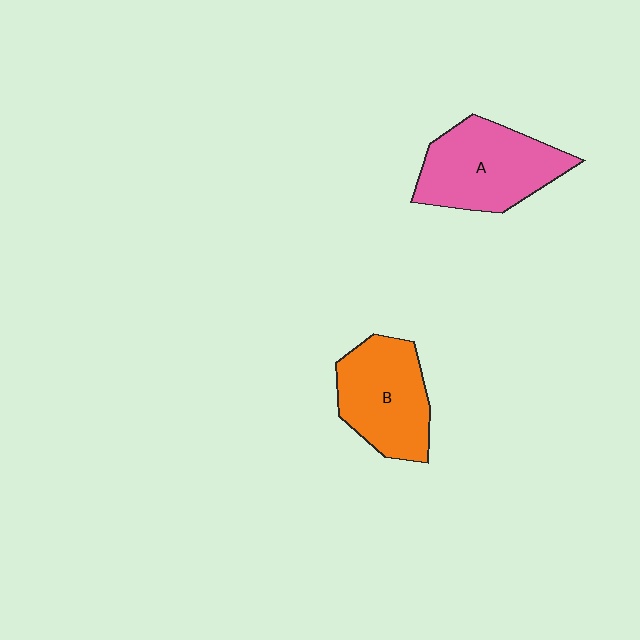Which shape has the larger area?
Shape A (pink).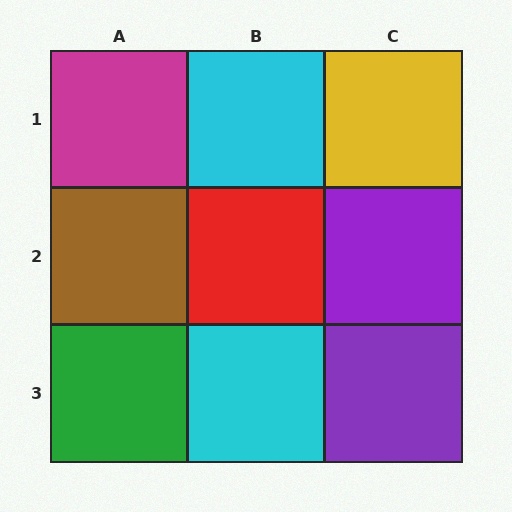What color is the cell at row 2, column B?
Red.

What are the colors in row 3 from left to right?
Green, cyan, purple.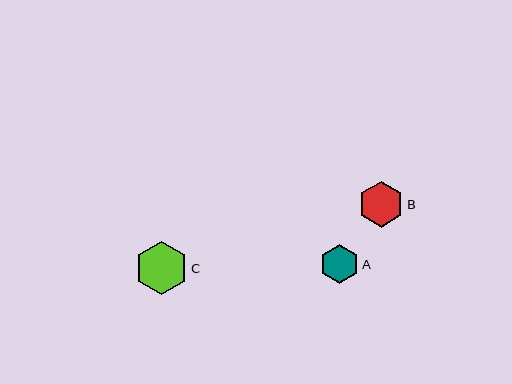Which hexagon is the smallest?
Hexagon A is the smallest with a size of approximately 39 pixels.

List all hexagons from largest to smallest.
From largest to smallest: C, B, A.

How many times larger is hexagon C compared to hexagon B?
Hexagon C is approximately 1.2 times the size of hexagon B.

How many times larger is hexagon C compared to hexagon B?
Hexagon C is approximately 1.2 times the size of hexagon B.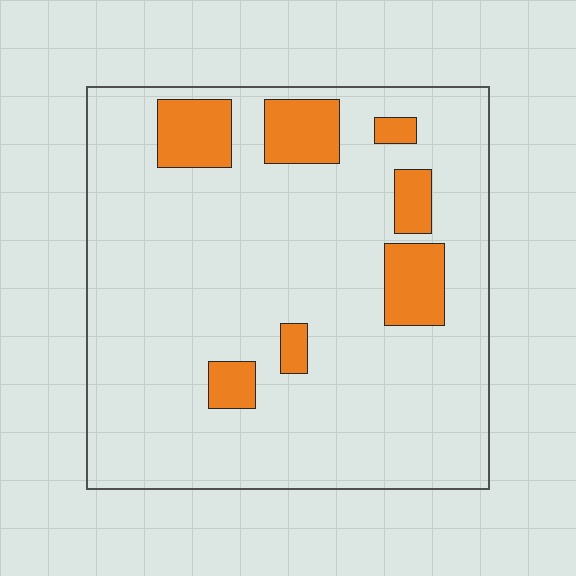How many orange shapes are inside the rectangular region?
7.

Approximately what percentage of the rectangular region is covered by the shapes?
Approximately 15%.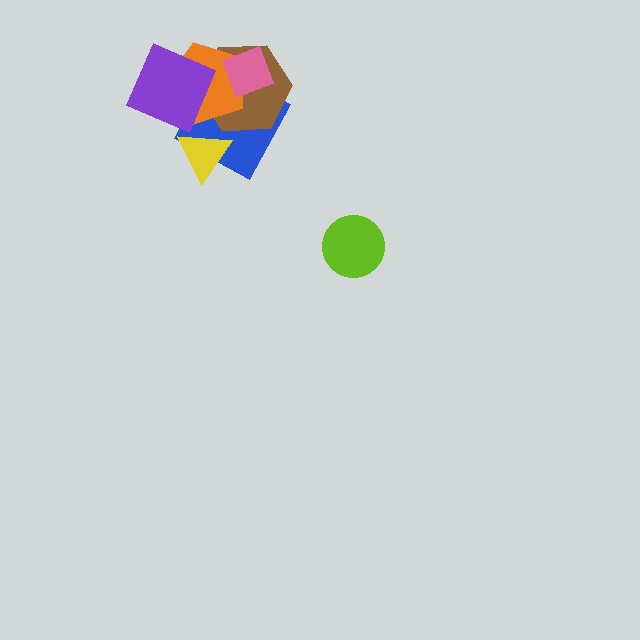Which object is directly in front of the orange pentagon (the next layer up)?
The purple diamond is directly in front of the orange pentagon.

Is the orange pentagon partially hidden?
Yes, it is partially covered by another shape.